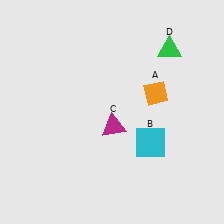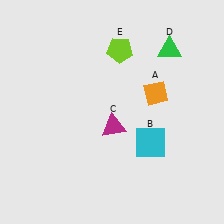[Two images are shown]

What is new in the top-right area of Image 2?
A lime pentagon (E) was added in the top-right area of Image 2.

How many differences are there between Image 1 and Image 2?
There is 1 difference between the two images.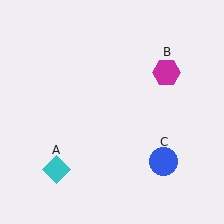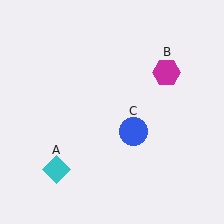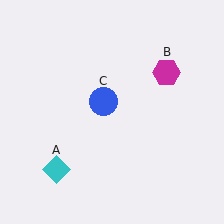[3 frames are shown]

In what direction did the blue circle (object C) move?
The blue circle (object C) moved up and to the left.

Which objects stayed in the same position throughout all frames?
Cyan diamond (object A) and magenta hexagon (object B) remained stationary.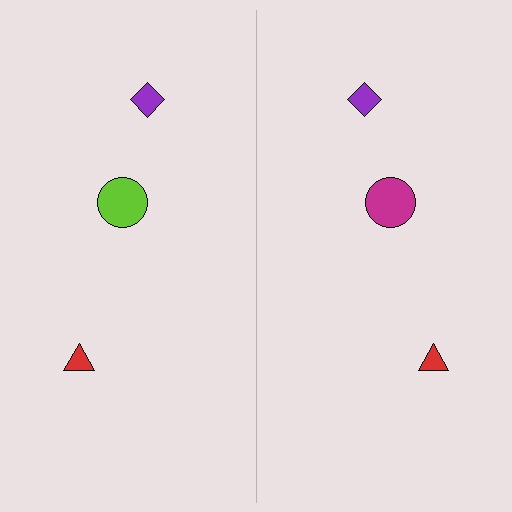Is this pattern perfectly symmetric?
No, the pattern is not perfectly symmetric. The magenta circle on the right side breaks the symmetry — its mirror counterpart is lime.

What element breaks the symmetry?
The magenta circle on the right side breaks the symmetry — its mirror counterpart is lime.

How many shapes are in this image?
There are 6 shapes in this image.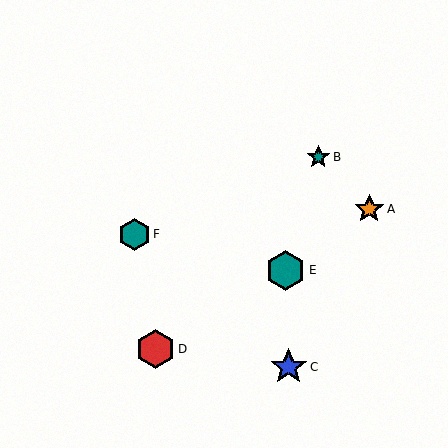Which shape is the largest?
The teal hexagon (labeled E) is the largest.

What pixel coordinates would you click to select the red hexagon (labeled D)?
Click at (156, 349) to select the red hexagon D.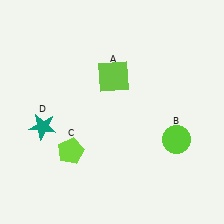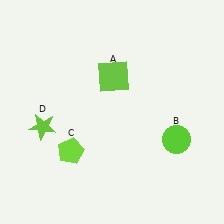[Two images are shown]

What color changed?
The star (D) changed from teal in Image 1 to lime in Image 2.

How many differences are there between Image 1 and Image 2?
There is 1 difference between the two images.